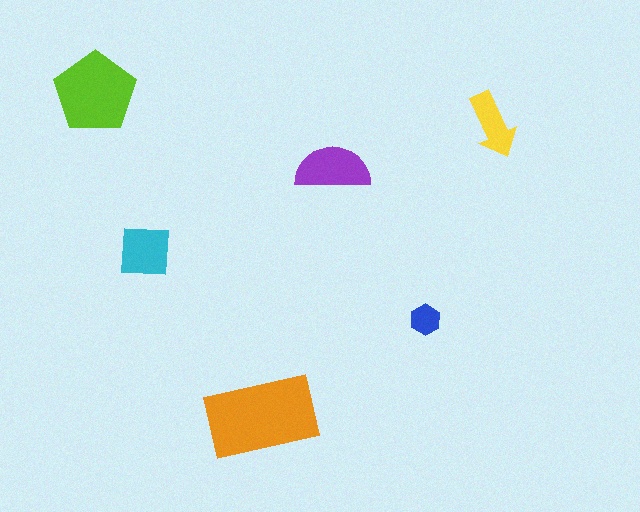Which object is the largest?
The orange rectangle.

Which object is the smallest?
The blue hexagon.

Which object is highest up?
The lime pentagon is topmost.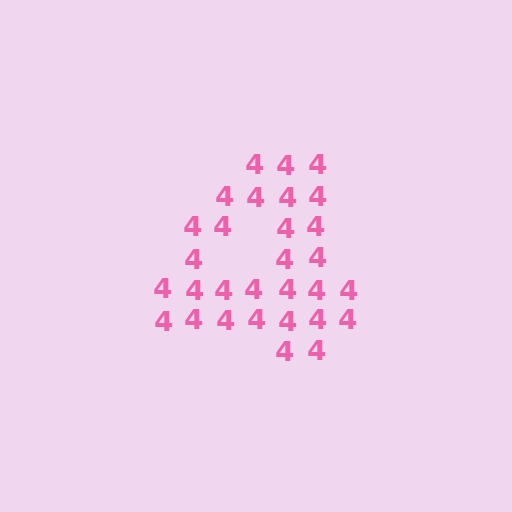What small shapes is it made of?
It is made of small digit 4's.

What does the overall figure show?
The overall figure shows the digit 4.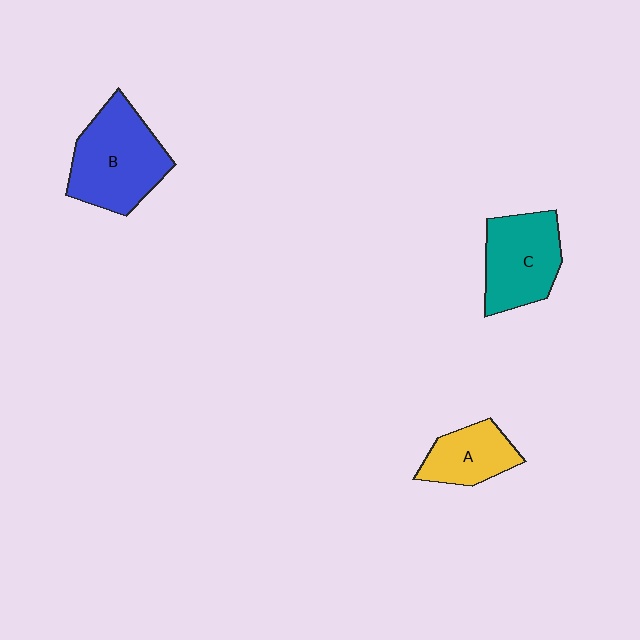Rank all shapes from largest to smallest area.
From largest to smallest: B (blue), C (teal), A (yellow).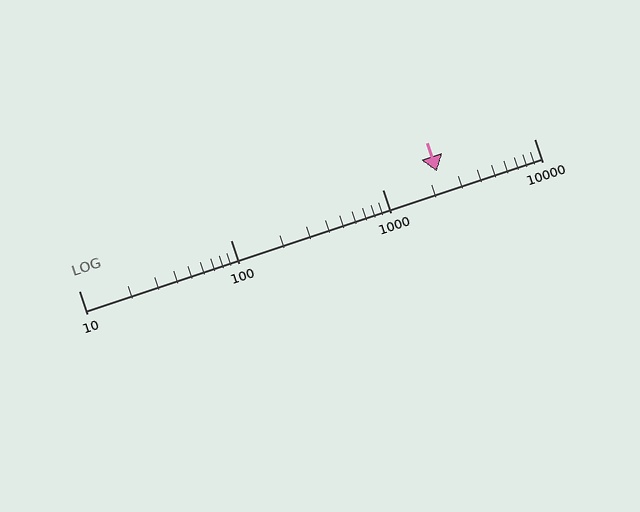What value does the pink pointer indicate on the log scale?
The pointer indicates approximately 2300.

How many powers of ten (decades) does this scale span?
The scale spans 3 decades, from 10 to 10000.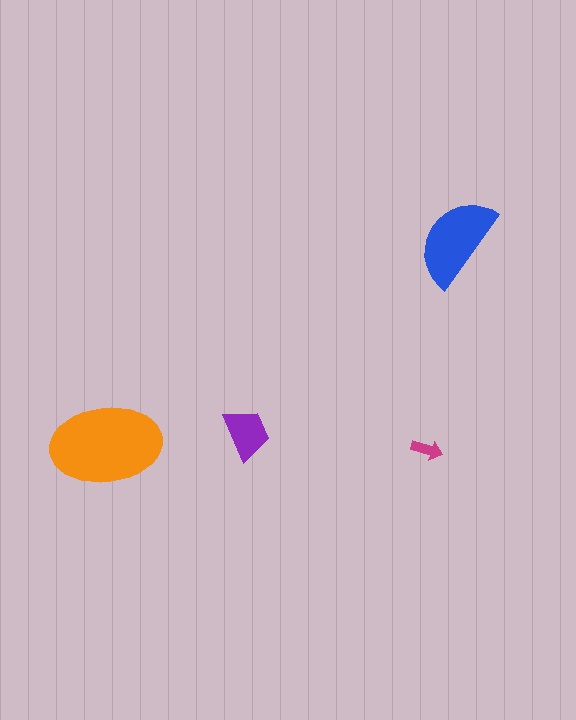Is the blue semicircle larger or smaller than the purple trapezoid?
Larger.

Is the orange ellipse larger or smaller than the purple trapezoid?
Larger.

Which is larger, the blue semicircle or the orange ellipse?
The orange ellipse.